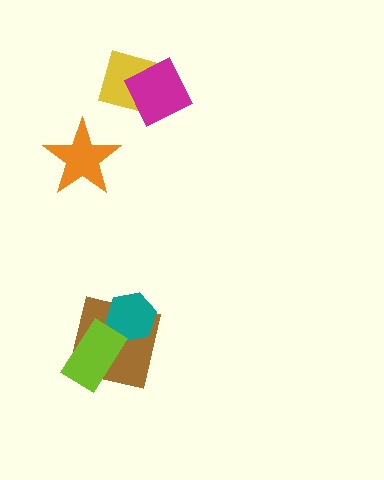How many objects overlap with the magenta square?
1 object overlaps with the magenta square.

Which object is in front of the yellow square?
The magenta square is in front of the yellow square.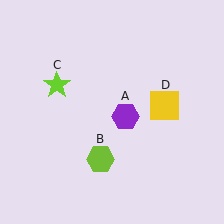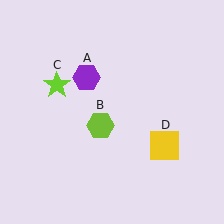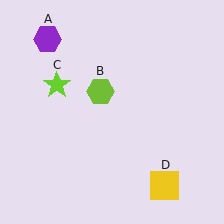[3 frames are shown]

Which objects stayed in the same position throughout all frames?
Lime star (object C) remained stationary.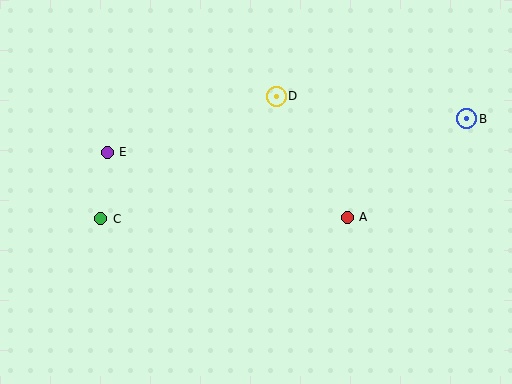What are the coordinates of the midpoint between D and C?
The midpoint between D and C is at (189, 158).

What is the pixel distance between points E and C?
The distance between E and C is 67 pixels.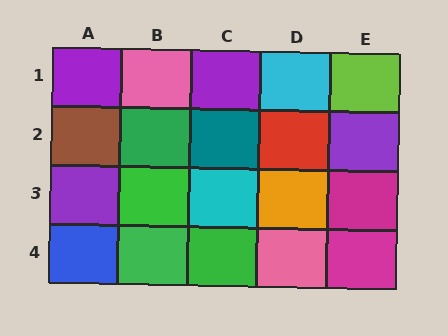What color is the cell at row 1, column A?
Purple.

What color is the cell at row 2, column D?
Red.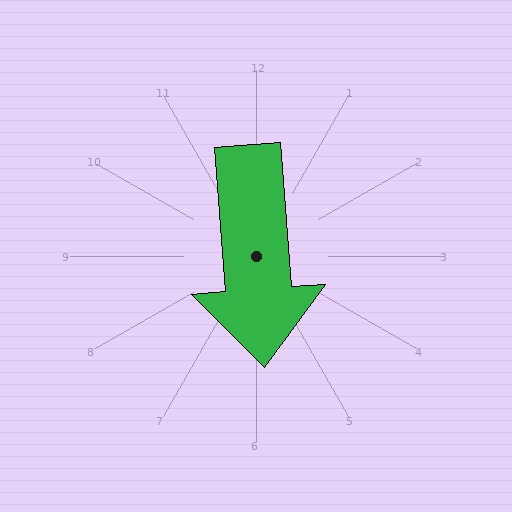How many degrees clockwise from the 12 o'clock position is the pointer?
Approximately 176 degrees.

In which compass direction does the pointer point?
South.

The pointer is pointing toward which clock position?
Roughly 6 o'clock.